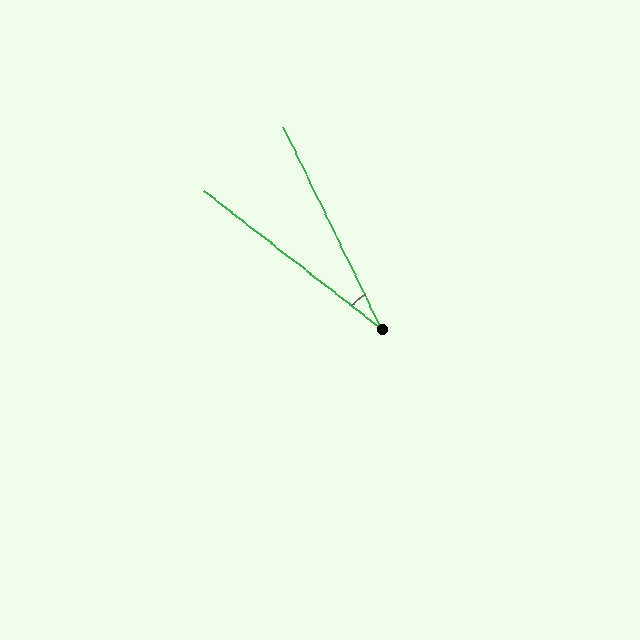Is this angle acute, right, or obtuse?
It is acute.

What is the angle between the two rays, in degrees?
Approximately 26 degrees.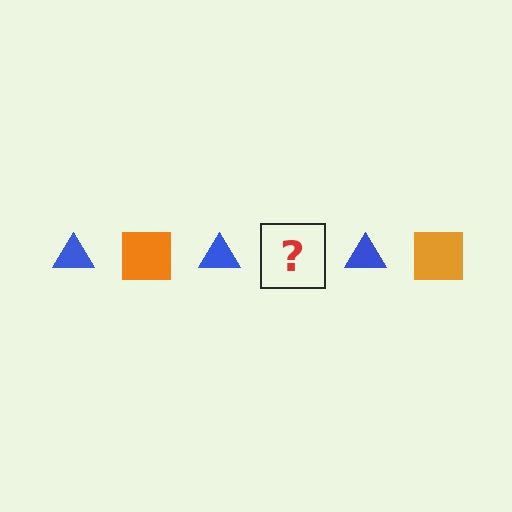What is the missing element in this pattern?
The missing element is an orange square.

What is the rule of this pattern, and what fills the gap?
The rule is that the pattern alternates between blue triangle and orange square. The gap should be filled with an orange square.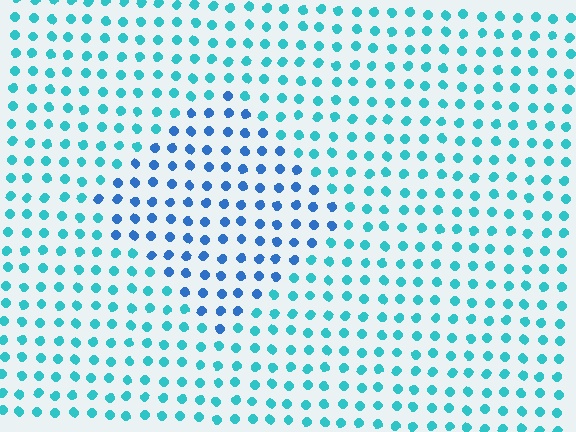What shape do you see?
I see a diamond.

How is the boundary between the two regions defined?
The boundary is defined purely by a slight shift in hue (about 33 degrees). Spacing, size, and orientation are identical on both sides.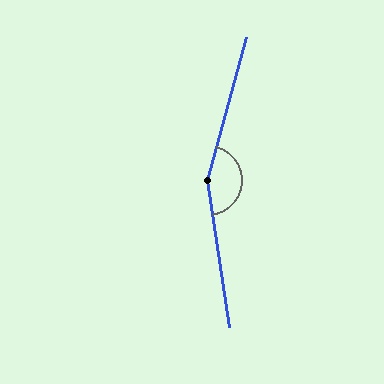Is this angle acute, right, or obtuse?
It is obtuse.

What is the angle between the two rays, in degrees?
Approximately 156 degrees.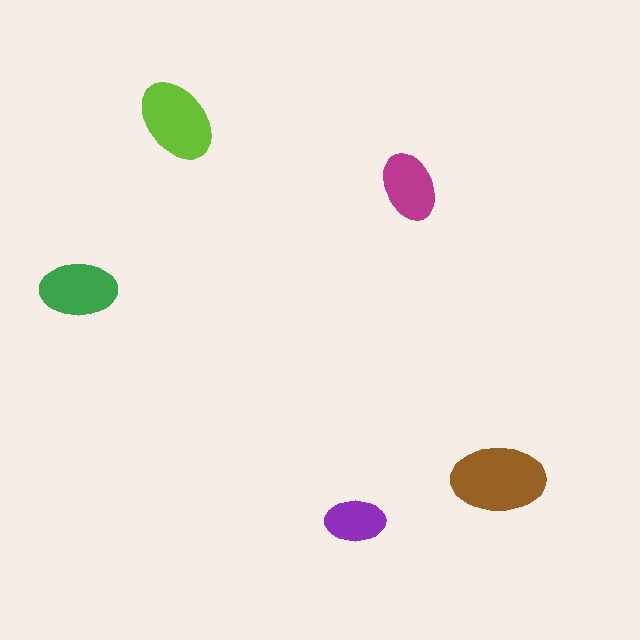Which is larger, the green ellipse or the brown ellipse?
The brown one.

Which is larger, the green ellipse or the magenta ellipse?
The green one.